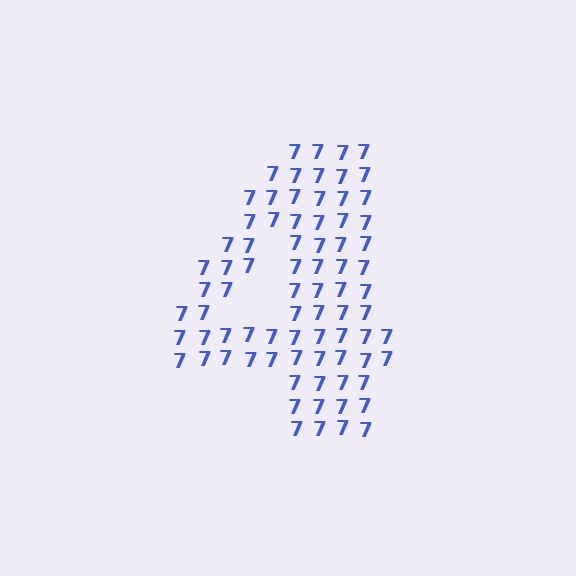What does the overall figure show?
The overall figure shows the digit 4.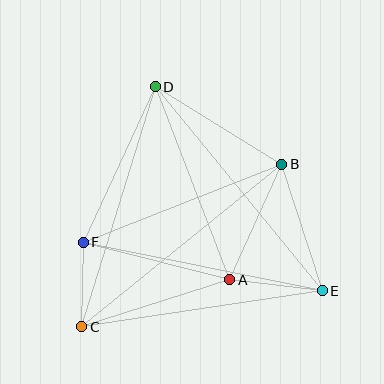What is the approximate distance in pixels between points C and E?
The distance between C and E is approximately 243 pixels.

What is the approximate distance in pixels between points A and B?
The distance between A and B is approximately 127 pixels.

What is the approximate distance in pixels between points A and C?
The distance between A and C is approximately 155 pixels.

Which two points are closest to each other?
Points C and F are closest to each other.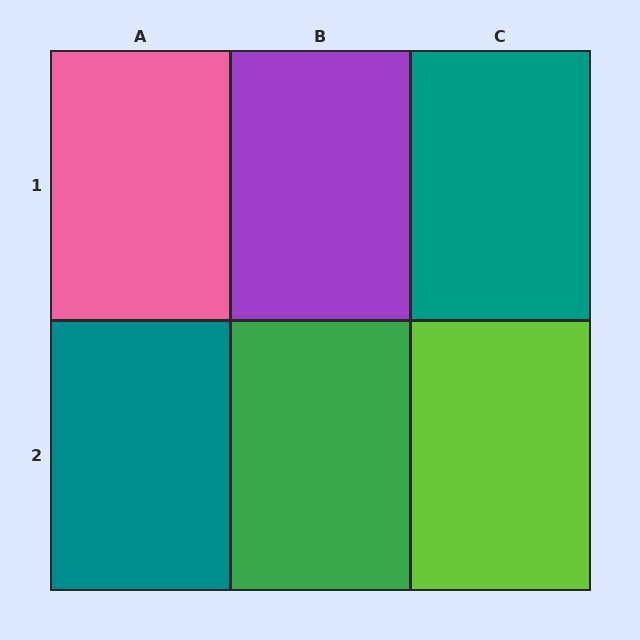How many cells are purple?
1 cell is purple.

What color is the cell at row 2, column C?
Lime.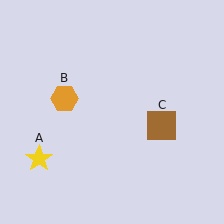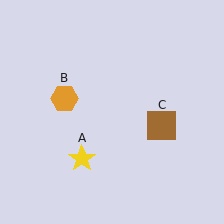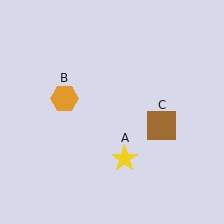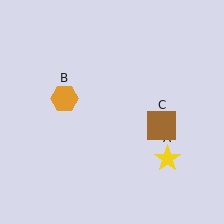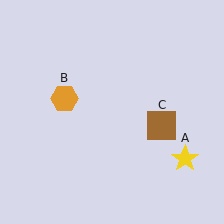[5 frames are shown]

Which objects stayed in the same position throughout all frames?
Orange hexagon (object B) and brown square (object C) remained stationary.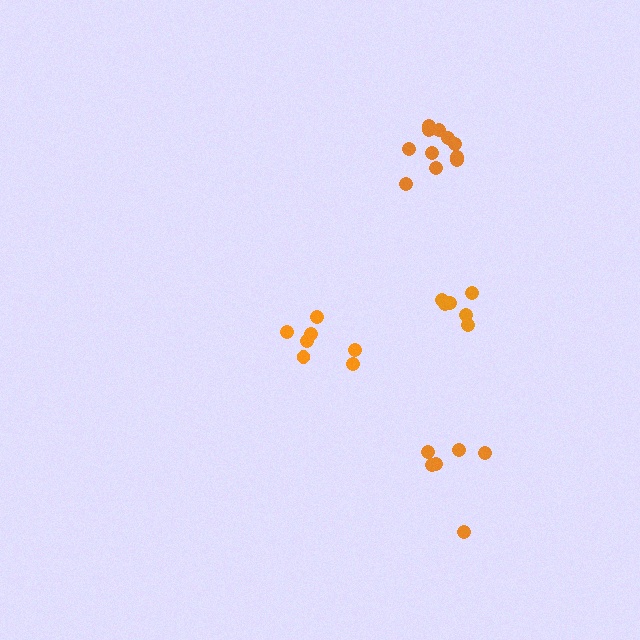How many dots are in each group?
Group 1: 7 dots, Group 2: 6 dots, Group 3: 11 dots, Group 4: 6 dots (30 total).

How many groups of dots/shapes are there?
There are 4 groups.